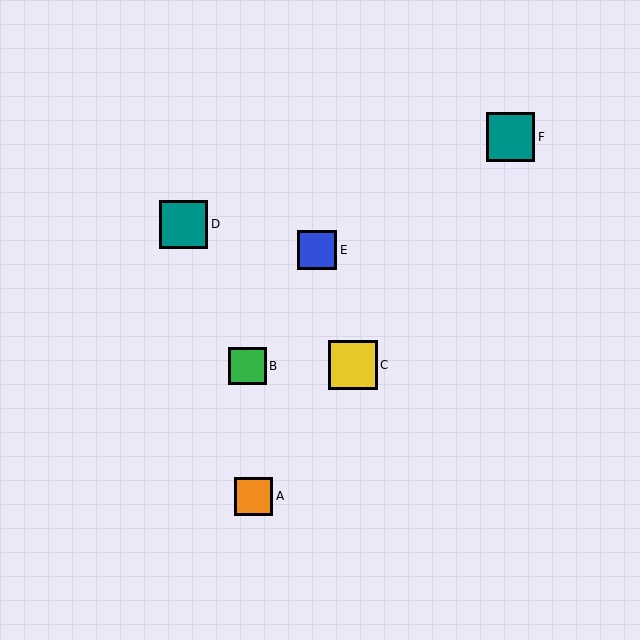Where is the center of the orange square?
The center of the orange square is at (253, 496).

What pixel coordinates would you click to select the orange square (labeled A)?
Click at (253, 496) to select the orange square A.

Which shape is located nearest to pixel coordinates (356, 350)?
The yellow square (labeled C) at (353, 365) is nearest to that location.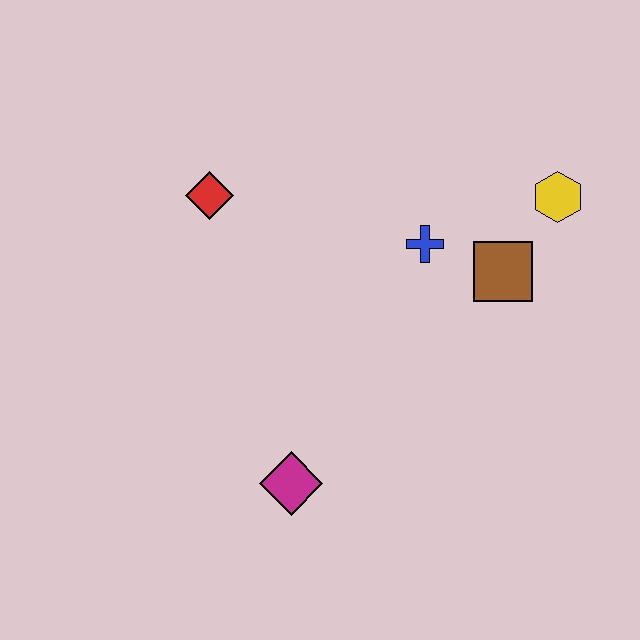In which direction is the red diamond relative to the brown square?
The red diamond is to the left of the brown square.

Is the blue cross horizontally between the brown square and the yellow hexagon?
No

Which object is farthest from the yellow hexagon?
The magenta diamond is farthest from the yellow hexagon.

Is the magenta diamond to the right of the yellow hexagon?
No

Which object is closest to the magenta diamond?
The blue cross is closest to the magenta diamond.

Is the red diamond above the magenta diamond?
Yes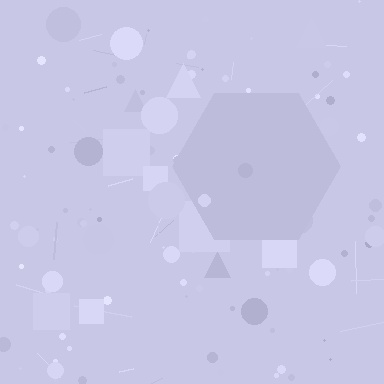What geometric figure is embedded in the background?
A hexagon is embedded in the background.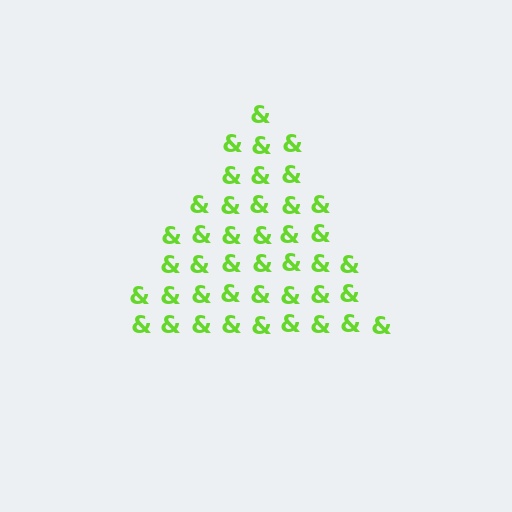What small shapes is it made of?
It is made of small ampersands.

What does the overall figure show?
The overall figure shows a triangle.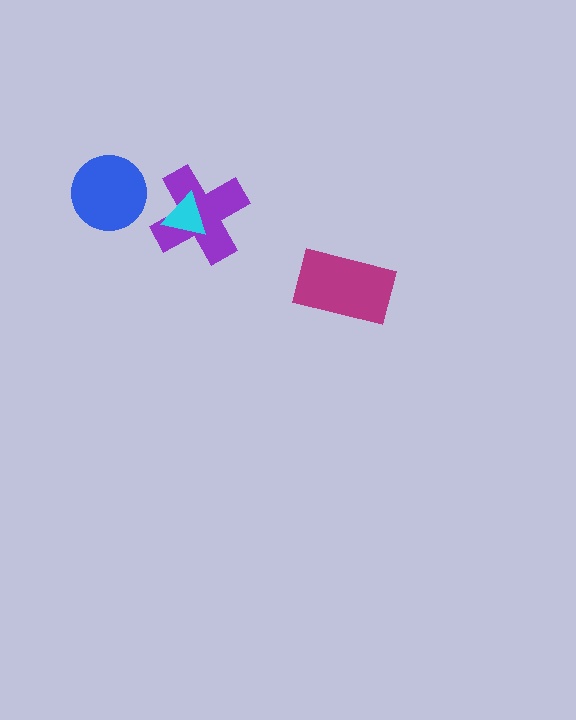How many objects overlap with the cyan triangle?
1 object overlaps with the cyan triangle.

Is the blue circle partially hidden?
No, no other shape covers it.